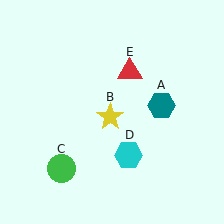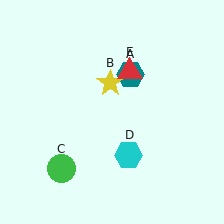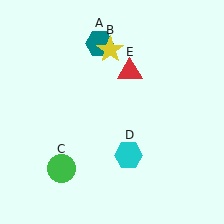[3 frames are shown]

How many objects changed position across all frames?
2 objects changed position: teal hexagon (object A), yellow star (object B).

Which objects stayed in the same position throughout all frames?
Green circle (object C) and cyan hexagon (object D) and red triangle (object E) remained stationary.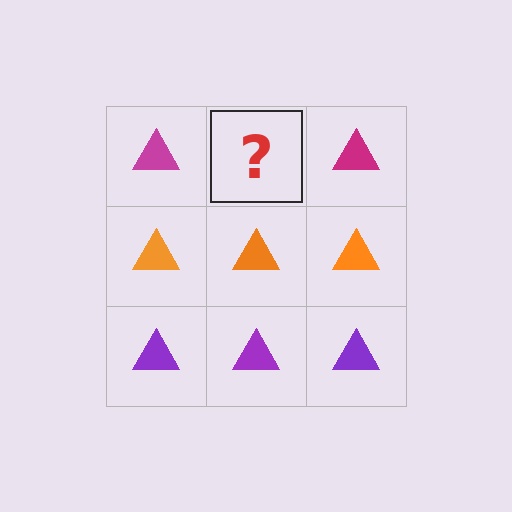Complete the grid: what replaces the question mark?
The question mark should be replaced with a magenta triangle.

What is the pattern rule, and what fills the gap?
The rule is that each row has a consistent color. The gap should be filled with a magenta triangle.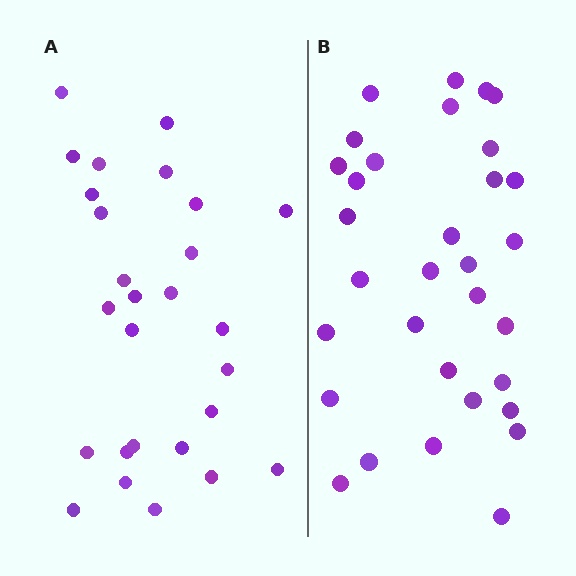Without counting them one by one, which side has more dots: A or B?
Region B (the right region) has more dots.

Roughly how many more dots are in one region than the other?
Region B has about 5 more dots than region A.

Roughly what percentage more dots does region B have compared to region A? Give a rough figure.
About 20% more.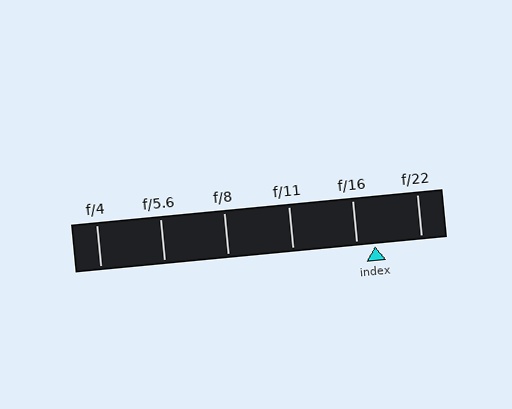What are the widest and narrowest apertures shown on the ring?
The widest aperture shown is f/4 and the narrowest is f/22.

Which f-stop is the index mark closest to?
The index mark is closest to f/16.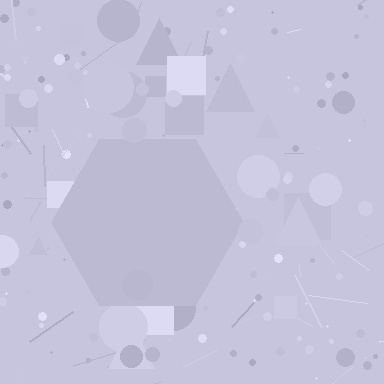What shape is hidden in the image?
A hexagon is hidden in the image.